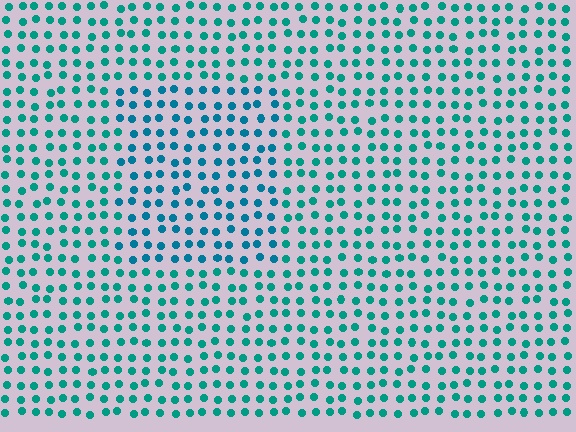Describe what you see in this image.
The image is filled with small teal elements in a uniform arrangement. A rectangle-shaped region is visible where the elements are tinted to a slightly different hue, forming a subtle color boundary.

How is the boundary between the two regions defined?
The boundary is defined purely by a slight shift in hue (about 22 degrees). Spacing, size, and orientation are identical on both sides.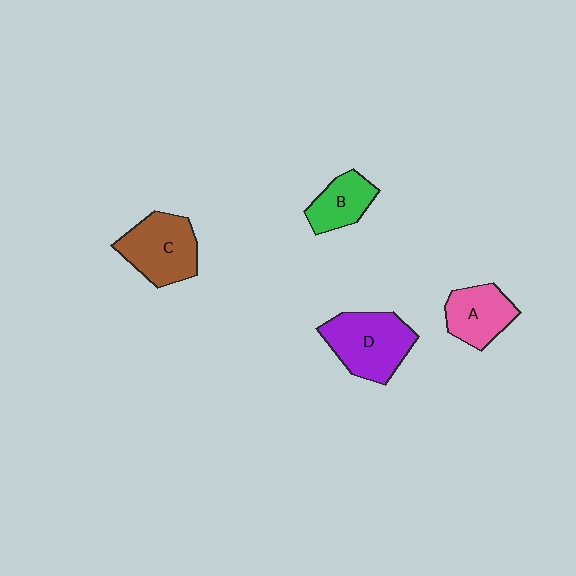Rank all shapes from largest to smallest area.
From largest to smallest: D (purple), C (brown), A (pink), B (green).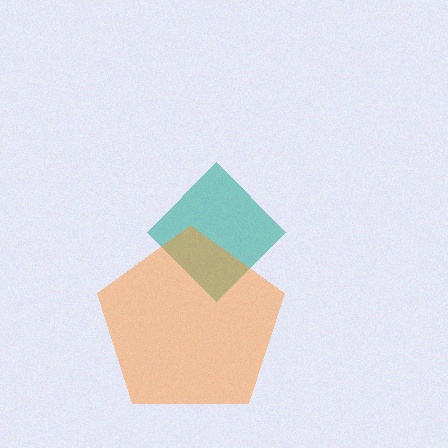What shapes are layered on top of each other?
The layered shapes are: a teal diamond, an orange pentagon.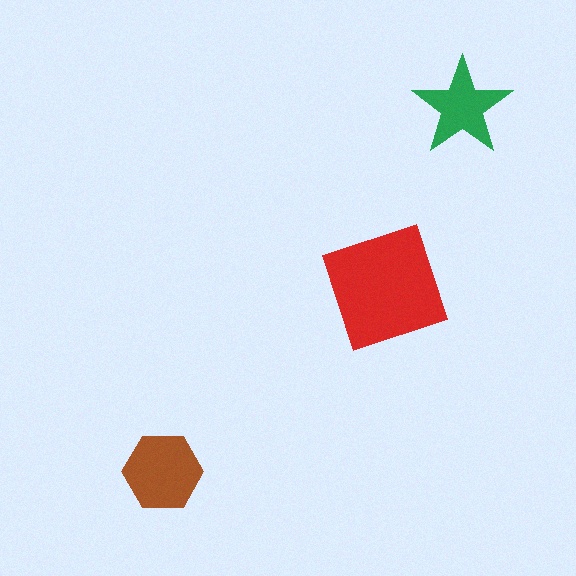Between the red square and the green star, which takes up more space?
The red square.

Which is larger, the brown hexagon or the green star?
The brown hexagon.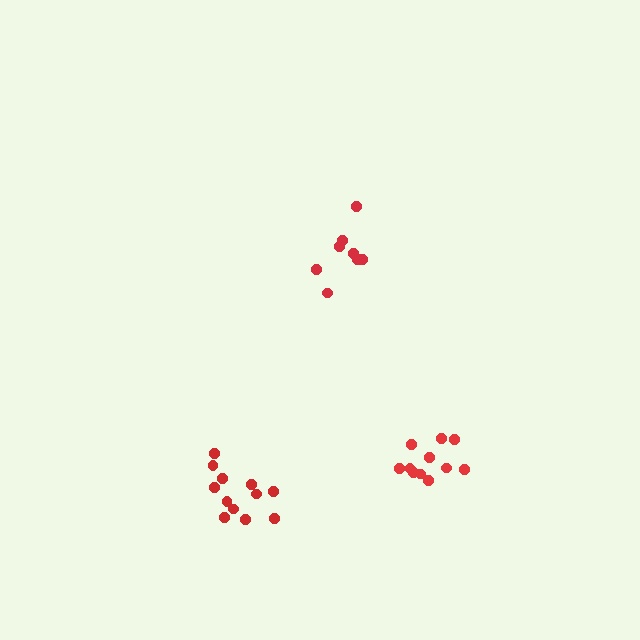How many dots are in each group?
Group 1: 8 dots, Group 2: 11 dots, Group 3: 12 dots (31 total).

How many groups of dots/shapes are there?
There are 3 groups.